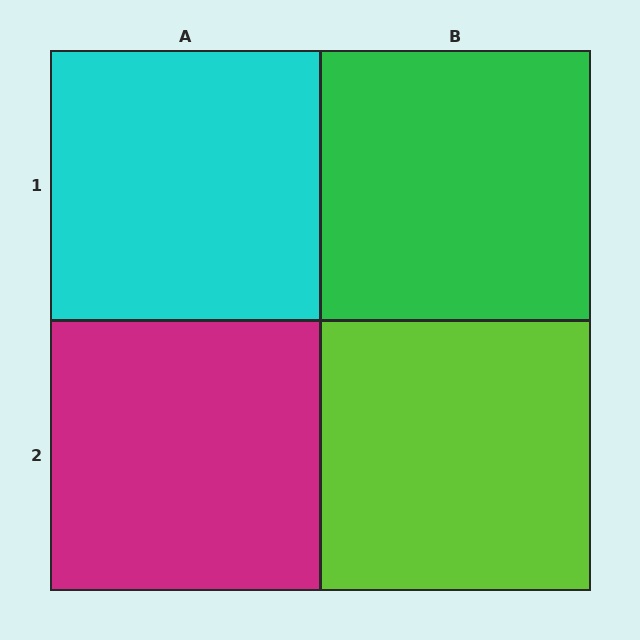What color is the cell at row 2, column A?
Magenta.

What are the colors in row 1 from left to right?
Cyan, green.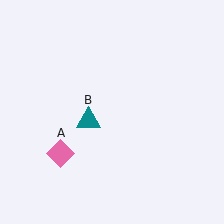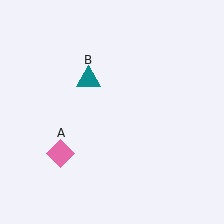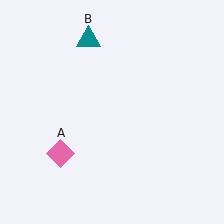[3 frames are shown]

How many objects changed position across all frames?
1 object changed position: teal triangle (object B).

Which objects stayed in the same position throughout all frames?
Pink diamond (object A) remained stationary.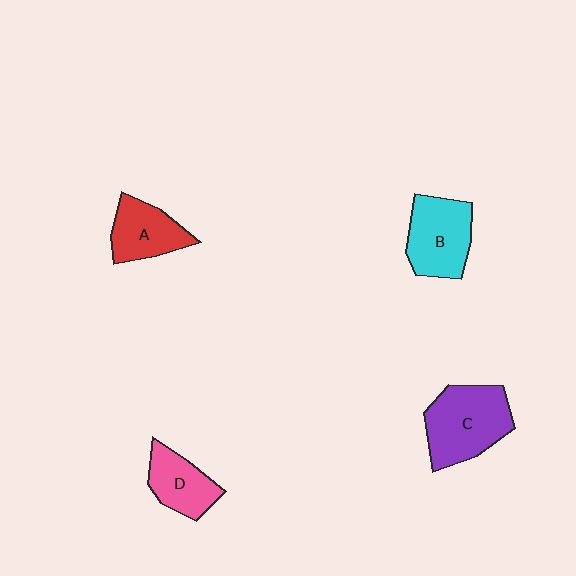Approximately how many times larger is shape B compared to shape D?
Approximately 1.3 times.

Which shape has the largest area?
Shape C (purple).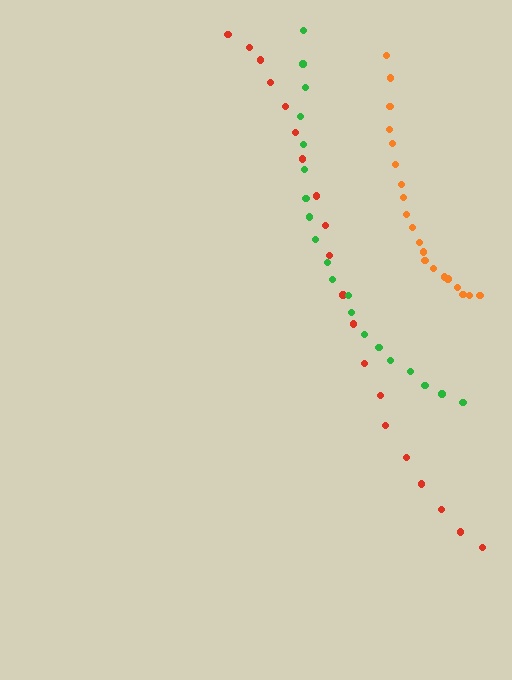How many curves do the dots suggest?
There are 3 distinct paths.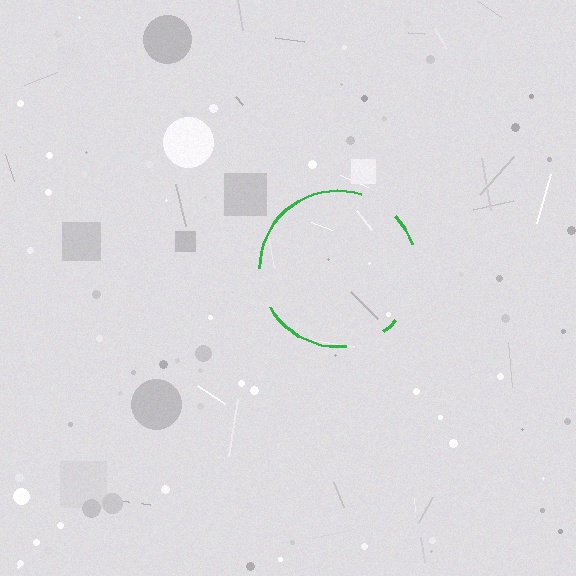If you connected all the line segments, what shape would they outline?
They would outline a circle.